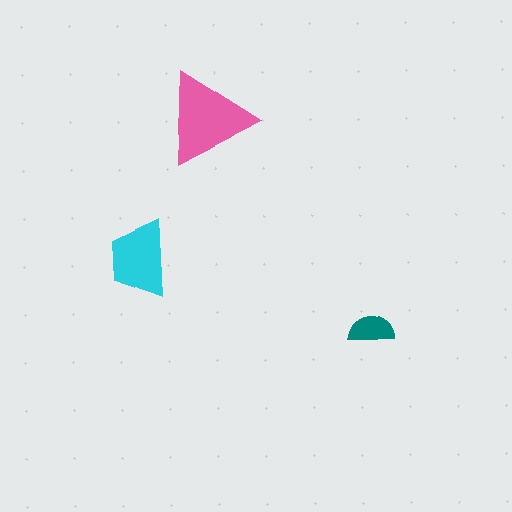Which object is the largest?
The pink triangle.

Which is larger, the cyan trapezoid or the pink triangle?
The pink triangle.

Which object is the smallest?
The teal semicircle.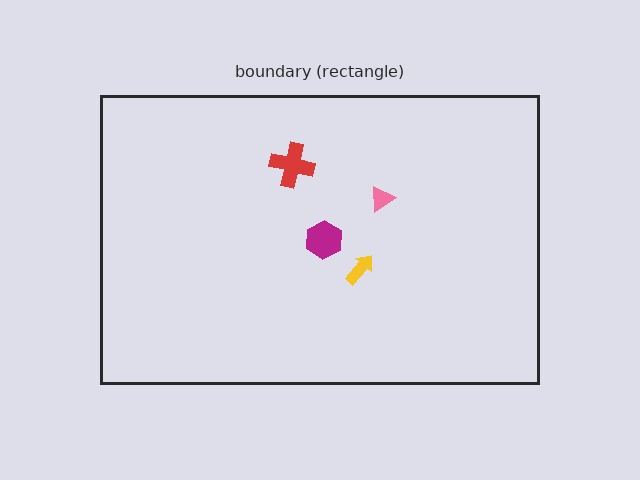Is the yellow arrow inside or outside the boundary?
Inside.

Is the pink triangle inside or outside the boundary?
Inside.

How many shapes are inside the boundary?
4 inside, 0 outside.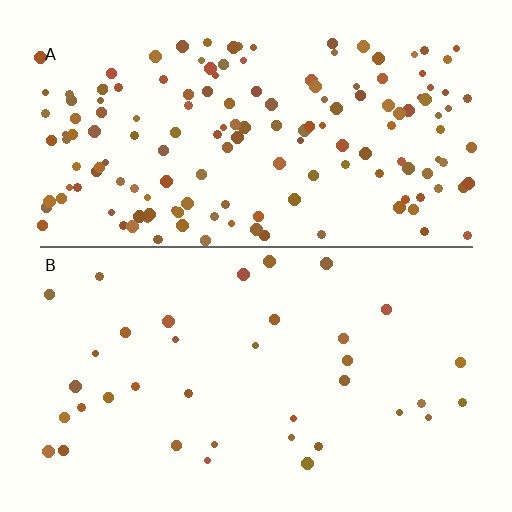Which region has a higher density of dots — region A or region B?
A (the top).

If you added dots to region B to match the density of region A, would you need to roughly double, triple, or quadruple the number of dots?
Approximately quadruple.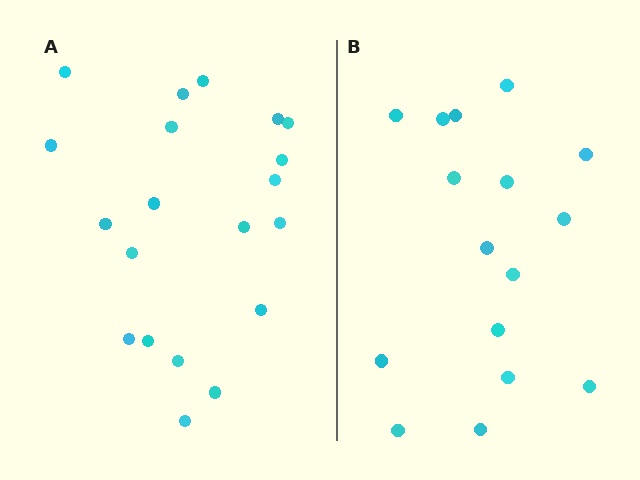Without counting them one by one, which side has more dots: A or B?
Region A (the left region) has more dots.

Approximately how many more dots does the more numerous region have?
Region A has about 4 more dots than region B.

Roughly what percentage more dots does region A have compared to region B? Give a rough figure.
About 25% more.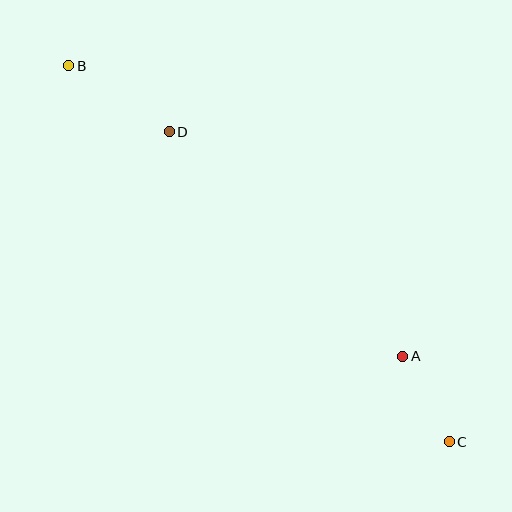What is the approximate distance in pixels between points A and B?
The distance between A and B is approximately 443 pixels.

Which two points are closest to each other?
Points A and C are closest to each other.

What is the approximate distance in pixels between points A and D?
The distance between A and D is approximately 324 pixels.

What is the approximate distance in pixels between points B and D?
The distance between B and D is approximately 121 pixels.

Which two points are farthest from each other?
Points B and C are farthest from each other.